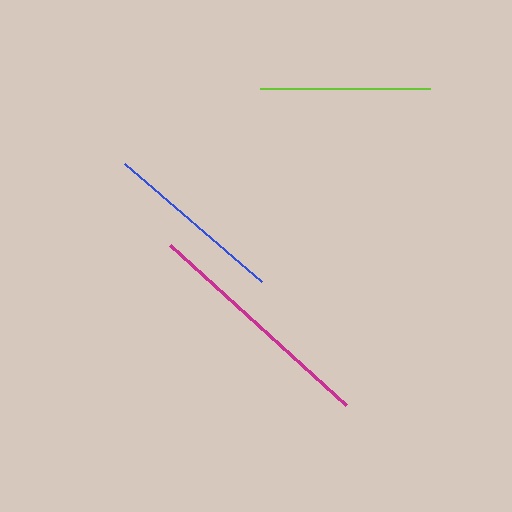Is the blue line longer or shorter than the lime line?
The blue line is longer than the lime line.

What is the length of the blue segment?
The blue segment is approximately 180 pixels long.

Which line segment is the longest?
The magenta line is the longest at approximately 238 pixels.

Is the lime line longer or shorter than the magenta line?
The magenta line is longer than the lime line.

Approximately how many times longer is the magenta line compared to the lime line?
The magenta line is approximately 1.4 times the length of the lime line.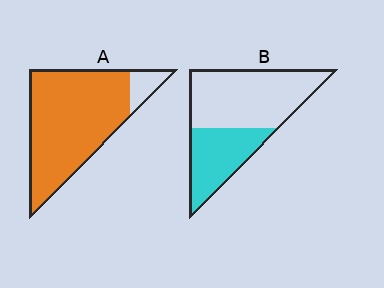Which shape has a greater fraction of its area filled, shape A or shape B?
Shape A.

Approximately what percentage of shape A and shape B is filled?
A is approximately 90% and B is approximately 35%.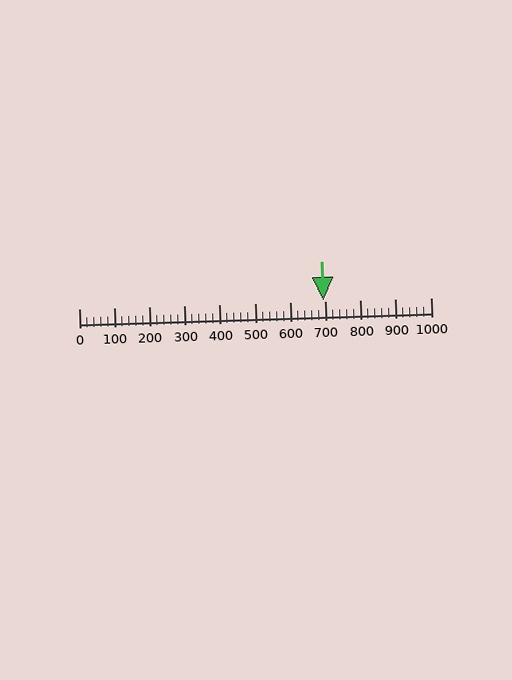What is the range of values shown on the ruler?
The ruler shows values from 0 to 1000.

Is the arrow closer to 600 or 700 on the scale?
The arrow is closer to 700.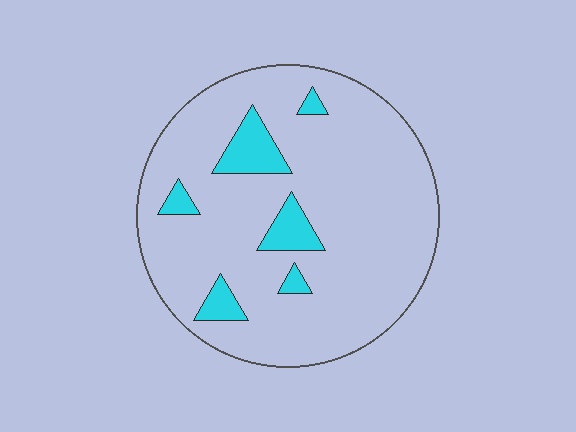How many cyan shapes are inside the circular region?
6.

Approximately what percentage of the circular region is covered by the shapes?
Approximately 10%.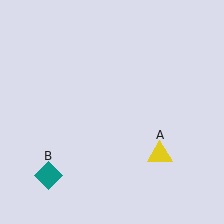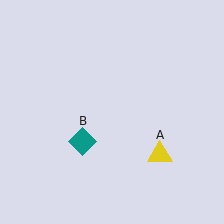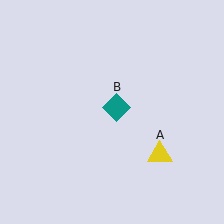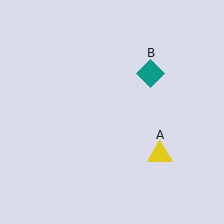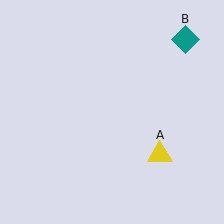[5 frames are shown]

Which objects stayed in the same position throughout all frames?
Yellow triangle (object A) remained stationary.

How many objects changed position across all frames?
1 object changed position: teal diamond (object B).